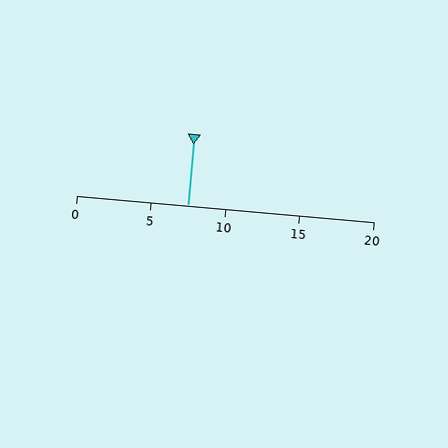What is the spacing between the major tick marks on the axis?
The major ticks are spaced 5 apart.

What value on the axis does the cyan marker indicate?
The marker indicates approximately 7.5.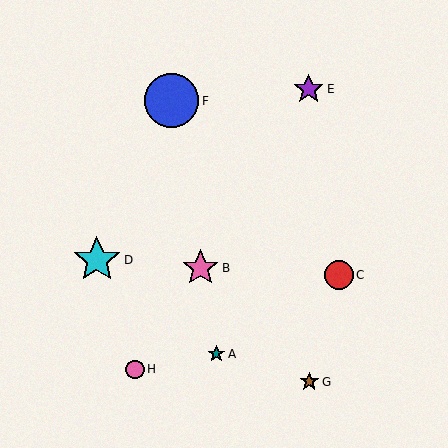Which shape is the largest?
The blue circle (labeled F) is the largest.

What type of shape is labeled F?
Shape F is a blue circle.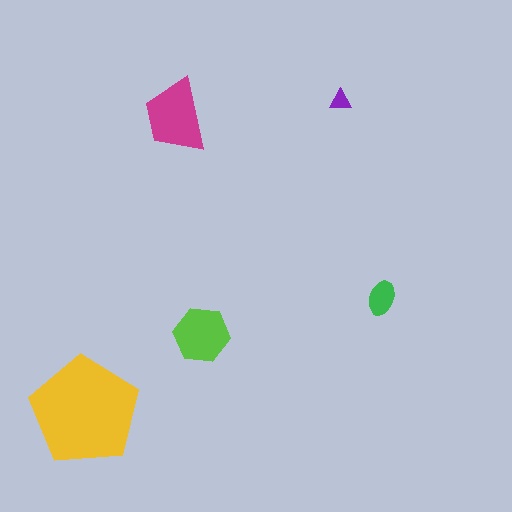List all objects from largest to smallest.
The yellow pentagon, the magenta trapezoid, the lime hexagon, the green ellipse, the purple triangle.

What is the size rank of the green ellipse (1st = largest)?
4th.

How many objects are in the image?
There are 5 objects in the image.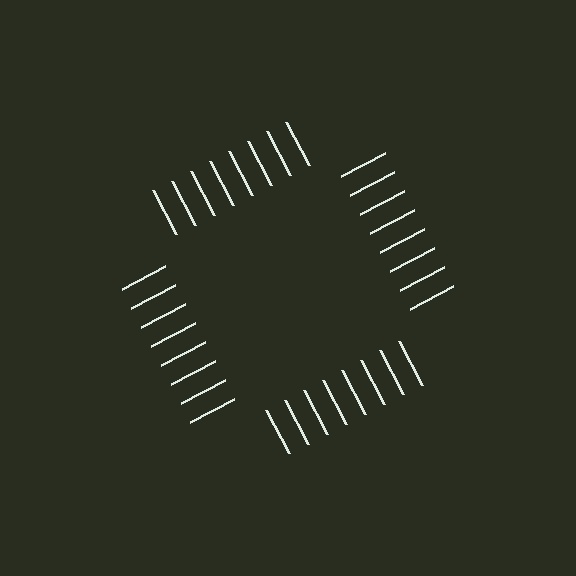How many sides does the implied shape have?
4 sides — the line-ends trace a square.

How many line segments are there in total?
32 — 8 along each of the 4 edges.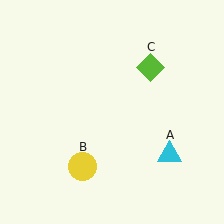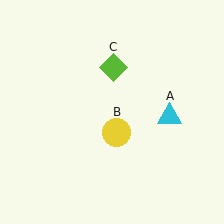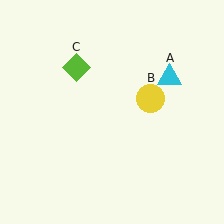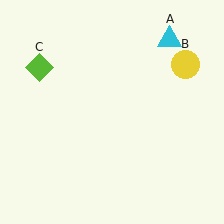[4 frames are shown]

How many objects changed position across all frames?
3 objects changed position: cyan triangle (object A), yellow circle (object B), lime diamond (object C).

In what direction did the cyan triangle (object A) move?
The cyan triangle (object A) moved up.